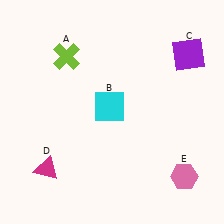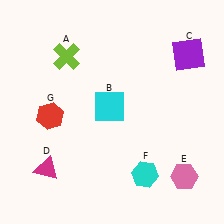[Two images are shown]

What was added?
A cyan hexagon (F), a red hexagon (G) were added in Image 2.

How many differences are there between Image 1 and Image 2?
There are 2 differences between the two images.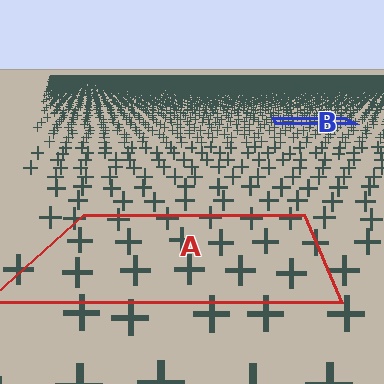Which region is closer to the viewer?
Region A is closer. The texture elements there are larger and more spread out.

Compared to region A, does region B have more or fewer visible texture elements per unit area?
Region B has more texture elements per unit area — they are packed more densely because it is farther away.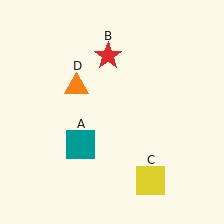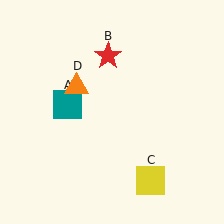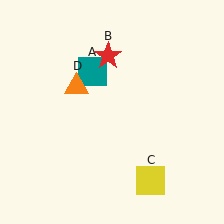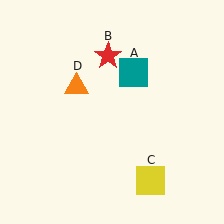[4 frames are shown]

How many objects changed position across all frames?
1 object changed position: teal square (object A).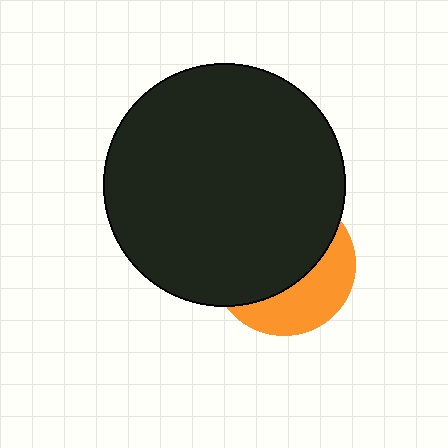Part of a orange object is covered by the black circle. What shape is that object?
It is a circle.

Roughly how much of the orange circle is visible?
A small part of it is visible (roughly 37%).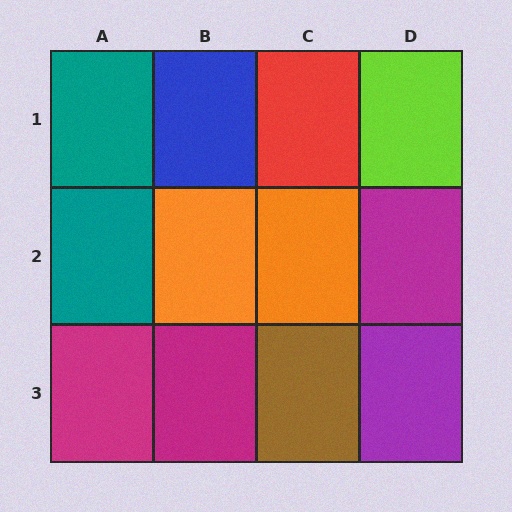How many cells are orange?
2 cells are orange.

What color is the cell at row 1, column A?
Teal.